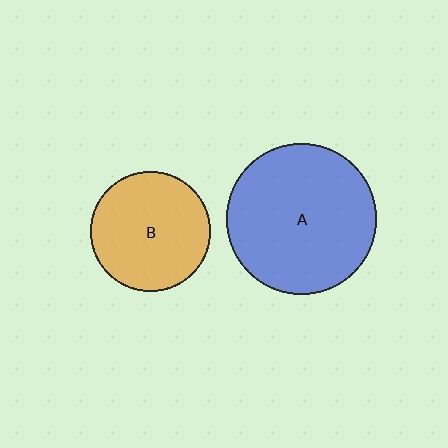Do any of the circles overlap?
No, none of the circles overlap.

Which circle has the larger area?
Circle A (blue).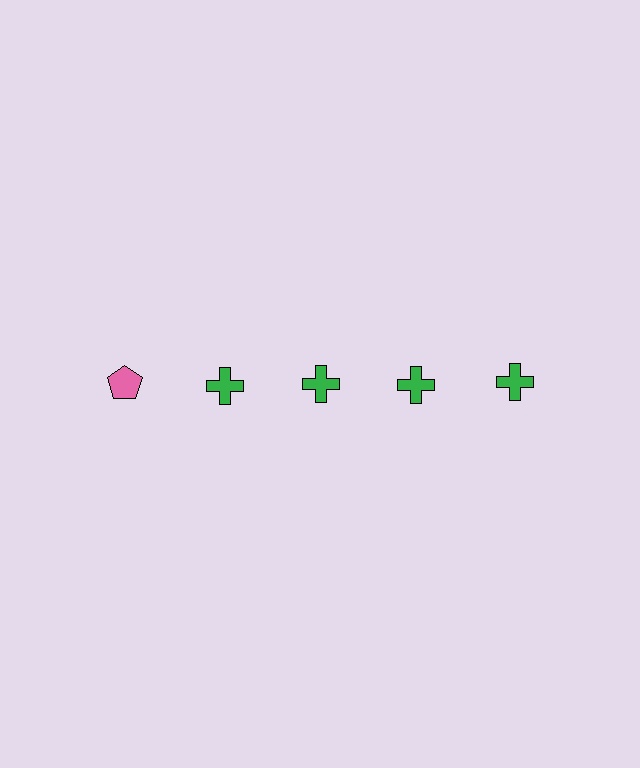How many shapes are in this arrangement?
There are 5 shapes arranged in a grid pattern.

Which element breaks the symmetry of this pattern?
The pink pentagon in the top row, leftmost column breaks the symmetry. All other shapes are green crosses.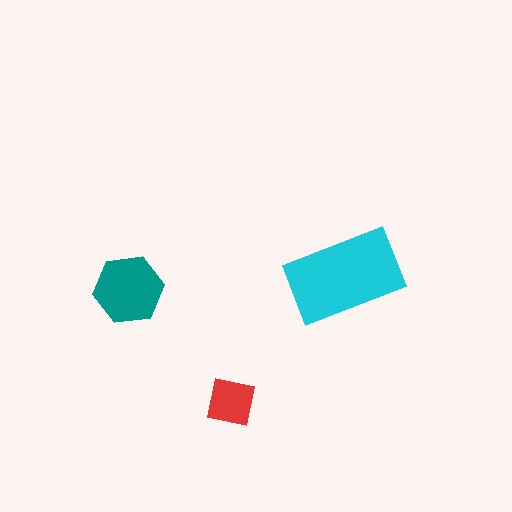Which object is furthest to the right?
The cyan rectangle is rightmost.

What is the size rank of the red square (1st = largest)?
3rd.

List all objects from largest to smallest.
The cyan rectangle, the teal hexagon, the red square.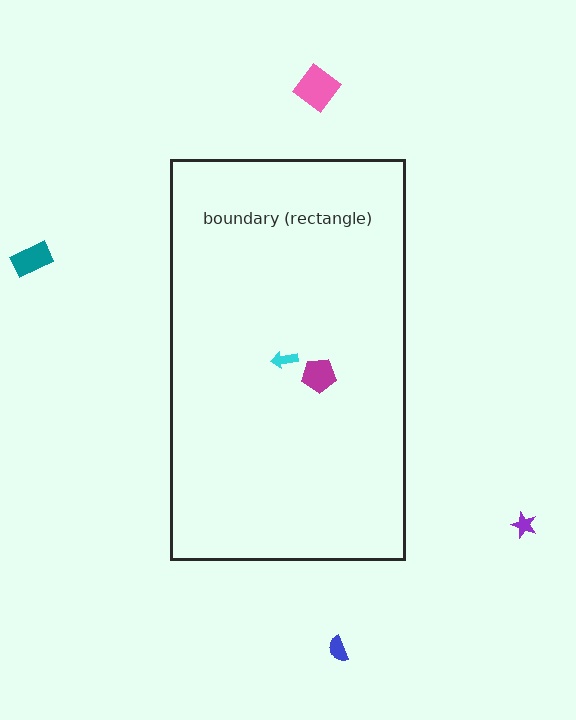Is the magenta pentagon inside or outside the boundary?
Inside.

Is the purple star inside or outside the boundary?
Outside.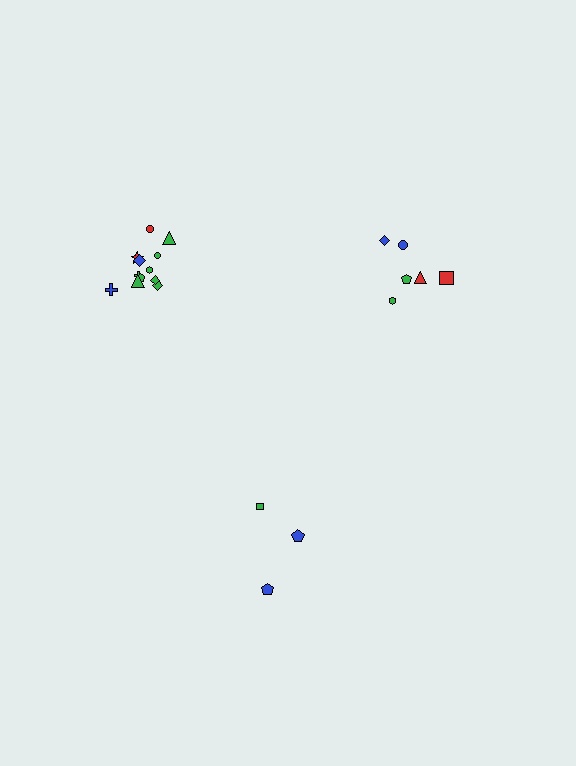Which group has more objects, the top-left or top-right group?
The top-left group.